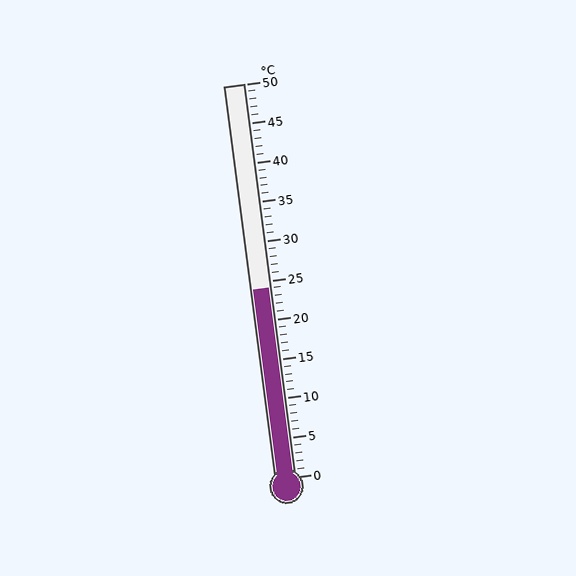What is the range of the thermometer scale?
The thermometer scale ranges from 0°C to 50°C.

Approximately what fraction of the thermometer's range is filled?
The thermometer is filled to approximately 50% of its range.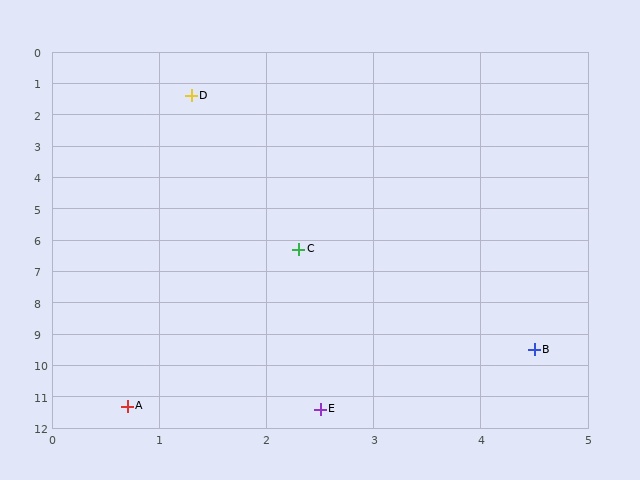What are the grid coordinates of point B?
Point B is at approximately (4.5, 9.5).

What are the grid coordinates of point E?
Point E is at approximately (2.5, 11.4).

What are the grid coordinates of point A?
Point A is at approximately (0.7, 11.3).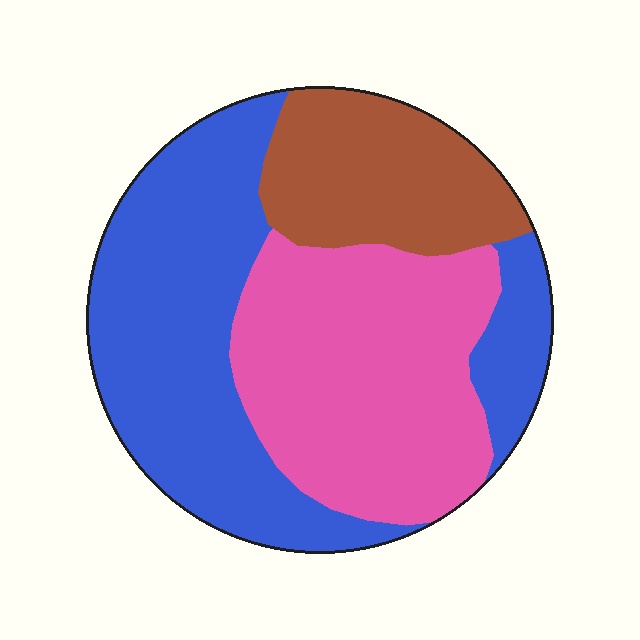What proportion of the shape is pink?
Pink covers 36% of the shape.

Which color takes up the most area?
Blue, at roughly 45%.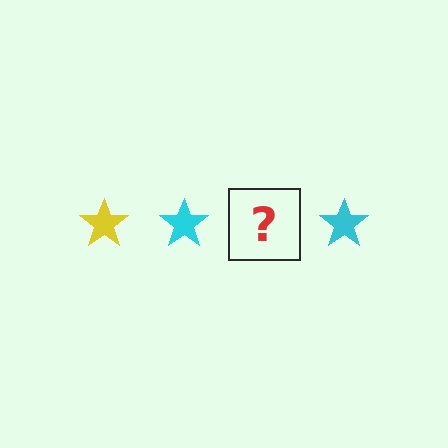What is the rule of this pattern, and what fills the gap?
The rule is that the pattern cycles through yellow, cyan stars. The gap should be filled with a yellow star.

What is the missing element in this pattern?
The missing element is a yellow star.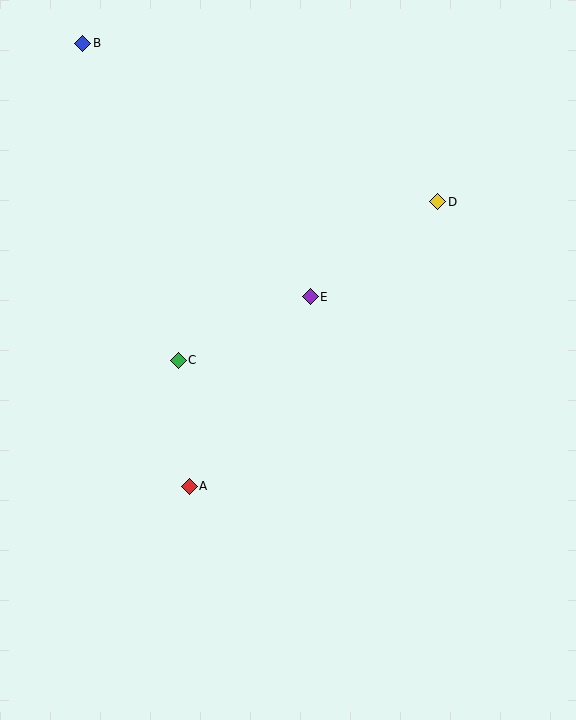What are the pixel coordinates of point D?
Point D is at (438, 202).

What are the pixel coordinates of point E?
Point E is at (310, 297).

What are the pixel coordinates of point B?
Point B is at (83, 43).